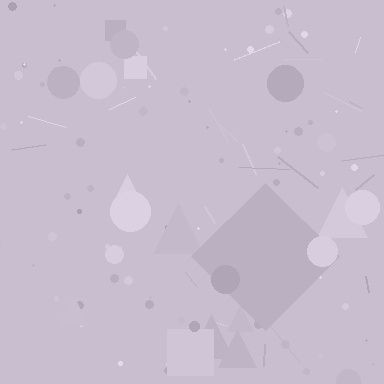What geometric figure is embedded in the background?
A diamond is embedded in the background.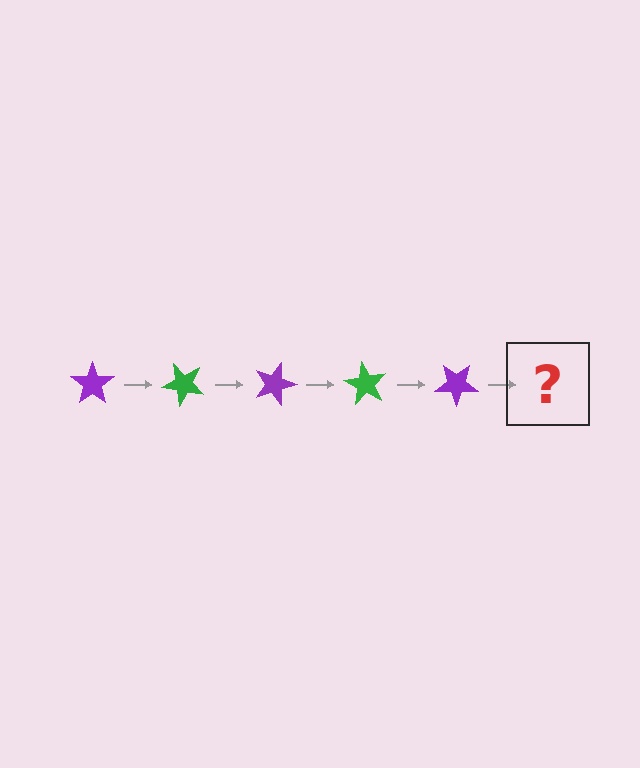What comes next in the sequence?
The next element should be a green star, rotated 225 degrees from the start.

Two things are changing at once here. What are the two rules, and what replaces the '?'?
The two rules are that it rotates 45 degrees each step and the color cycles through purple and green. The '?' should be a green star, rotated 225 degrees from the start.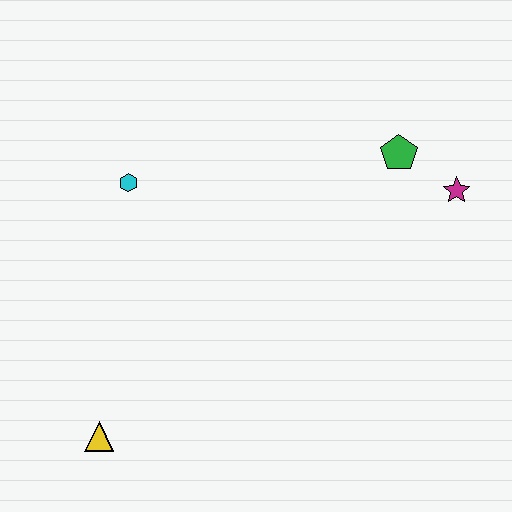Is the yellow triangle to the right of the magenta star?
No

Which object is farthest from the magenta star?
The yellow triangle is farthest from the magenta star.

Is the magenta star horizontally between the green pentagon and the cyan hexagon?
No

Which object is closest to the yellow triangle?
The cyan hexagon is closest to the yellow triangle.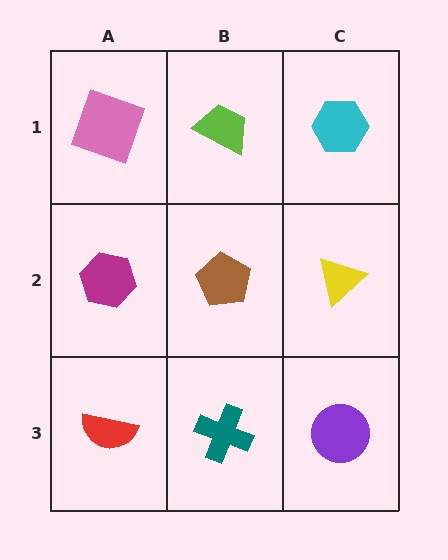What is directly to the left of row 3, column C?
A teal cross.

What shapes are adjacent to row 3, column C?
A yellow triangle (row 2, column C), a teal cross (row 3, column B).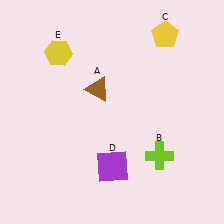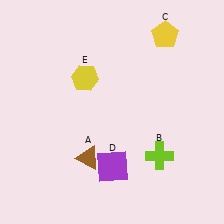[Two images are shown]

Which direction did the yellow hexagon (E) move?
The yellow hexagon (E) moved right.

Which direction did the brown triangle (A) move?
The brown triangle (A) moved down.